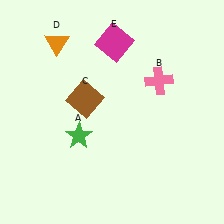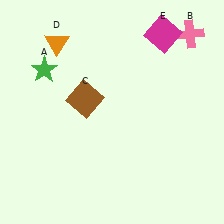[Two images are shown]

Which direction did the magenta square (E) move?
The magenta square (E) moved right.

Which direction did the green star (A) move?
The green star (A) moved up.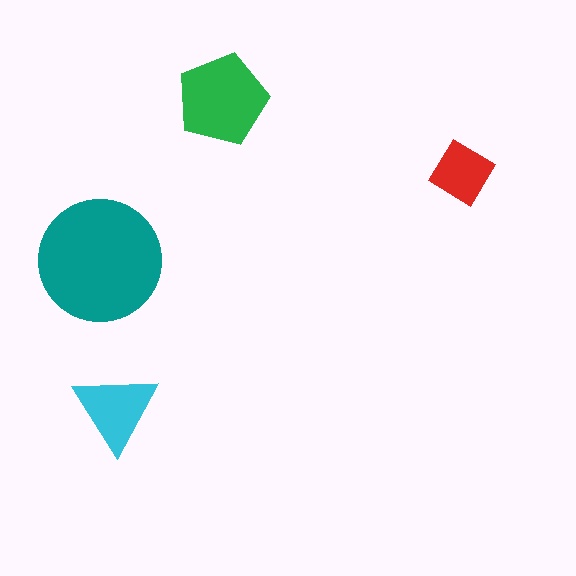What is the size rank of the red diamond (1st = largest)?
4th.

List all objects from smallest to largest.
The red diamond, the cyan triangle, the green pentagon, the teal circle.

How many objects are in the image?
There are 4 objects in the image.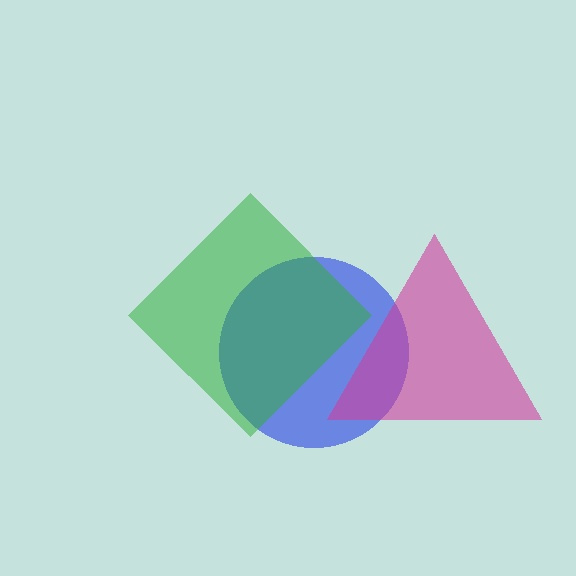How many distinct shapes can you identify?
There are 3 distinct shapes: a blue circle, a green diamond, a magenta triangle.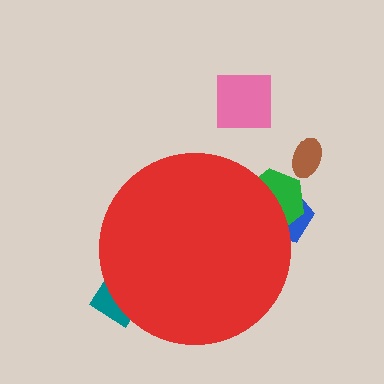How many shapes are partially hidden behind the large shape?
3 shapes are partially hidden.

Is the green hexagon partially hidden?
Yes, the green hexagon is partially hidden behind the red circle.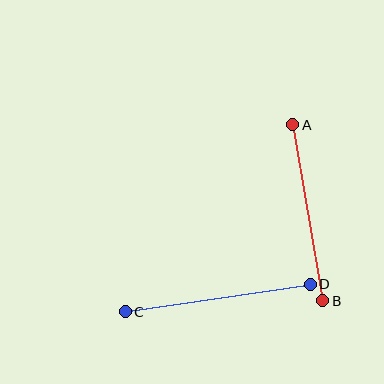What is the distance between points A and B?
The distance is approximately 178 pixels.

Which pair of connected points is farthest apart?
Points C and D are farthest apart.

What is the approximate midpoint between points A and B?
The midpoint is at approximately (308, 213) pixels.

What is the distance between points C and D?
The distance is approximately 187 pixels.